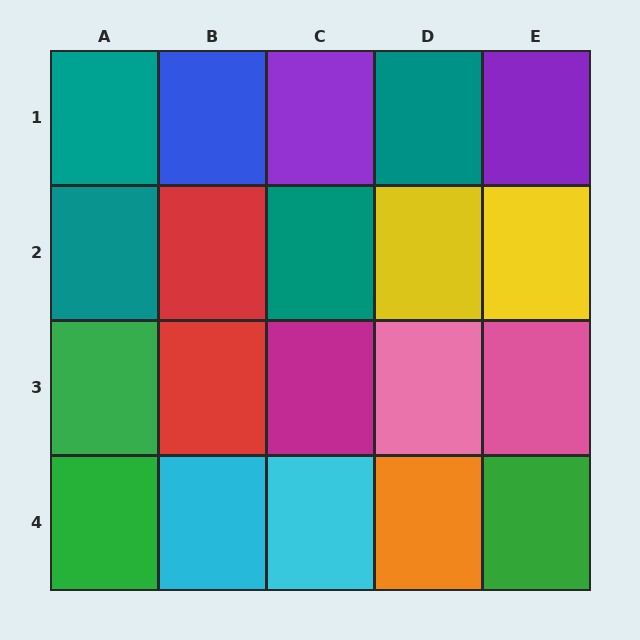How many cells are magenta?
1 cell is magenta.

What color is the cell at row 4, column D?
Orange.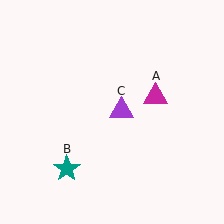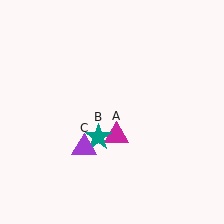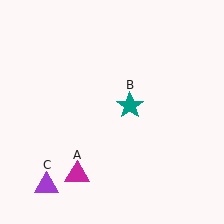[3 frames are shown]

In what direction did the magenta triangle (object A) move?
The magenta triangle (object A) moved down and to the left.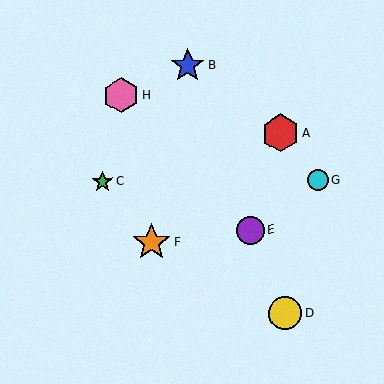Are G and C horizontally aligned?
Yes, both are at y≈180.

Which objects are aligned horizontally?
Objects C, G are aligned horizontally.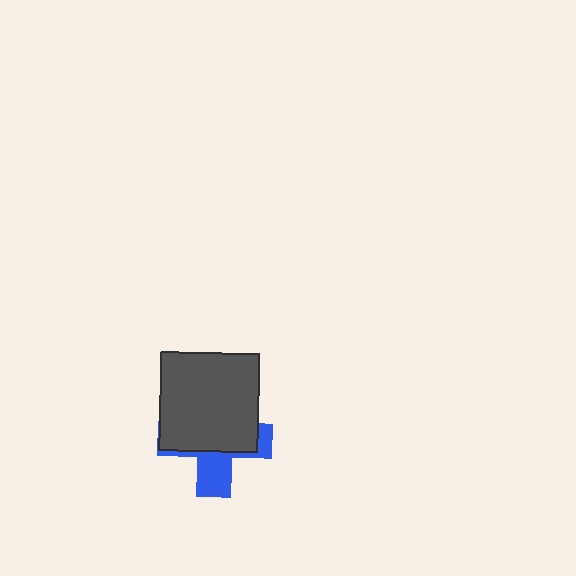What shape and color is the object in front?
The object in front is a dark gray square.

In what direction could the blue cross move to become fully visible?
The blue cross could move down. That would shift it out from behind the dark gray square entirely.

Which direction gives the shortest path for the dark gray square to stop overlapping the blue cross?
Moving up gives the shortest separation.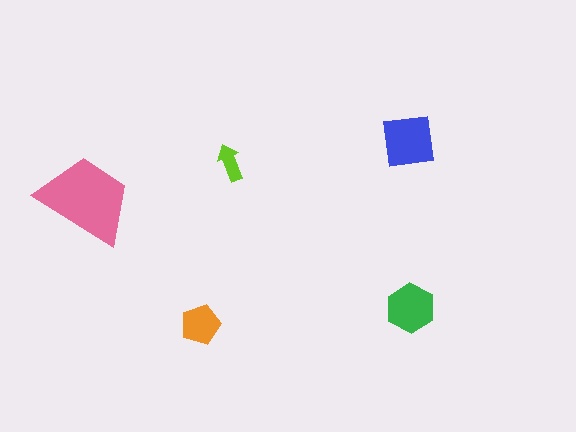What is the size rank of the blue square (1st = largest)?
2nd.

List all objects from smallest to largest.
The lime arrow, the orange pentagon, the green hexagon, the blue square, the pink trapezoid.